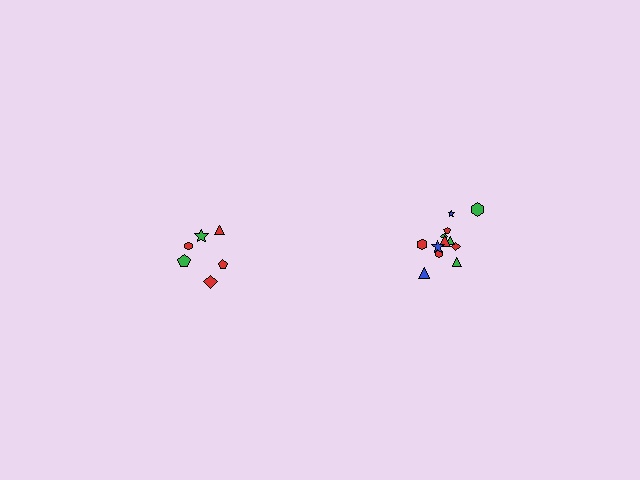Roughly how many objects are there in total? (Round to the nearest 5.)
Roughly 20 objects in total.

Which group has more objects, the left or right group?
The right group.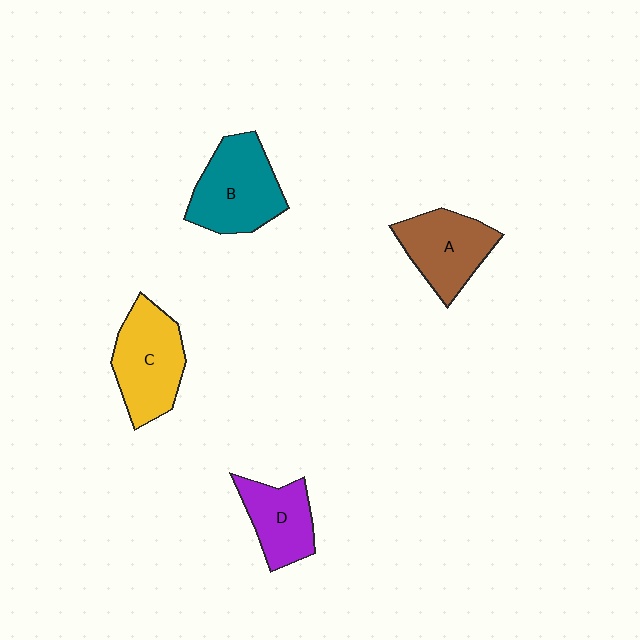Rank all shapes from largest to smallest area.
From largest to smallest: B (teal), C (yellow), A (brown), D (purple).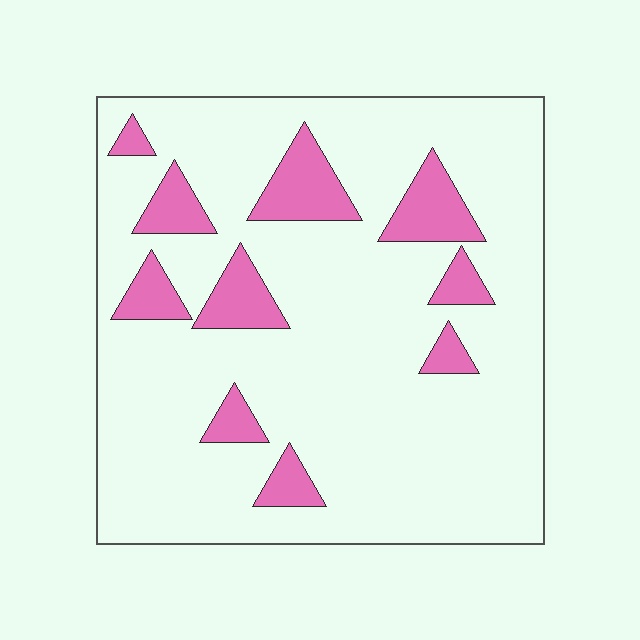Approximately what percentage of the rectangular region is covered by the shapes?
Approximately 15%.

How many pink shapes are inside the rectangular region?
10.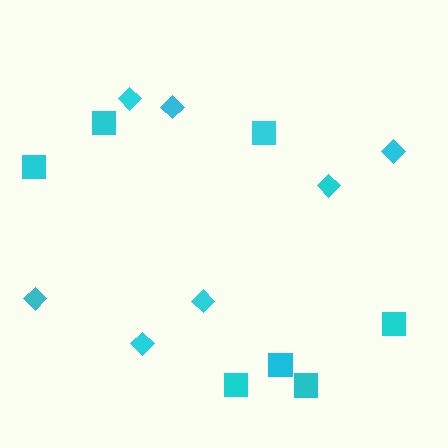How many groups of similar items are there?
There are 2 groups: one group of diamonds (7) and one group of squares (7).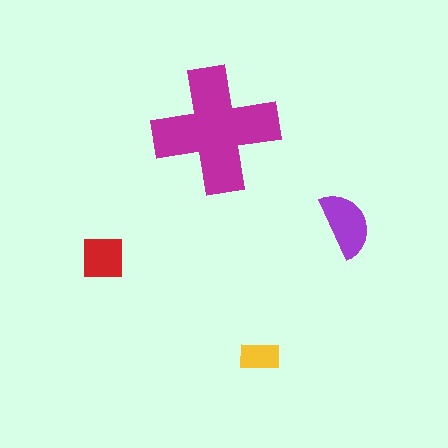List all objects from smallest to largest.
The yellow rectangle, the red square, the purple semicircle, the magenta cross.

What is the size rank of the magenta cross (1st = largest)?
1st.